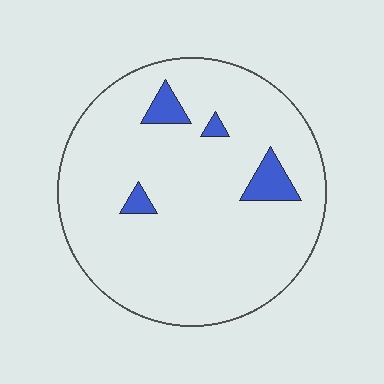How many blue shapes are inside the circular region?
4.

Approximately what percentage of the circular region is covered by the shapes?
Approximately 5%.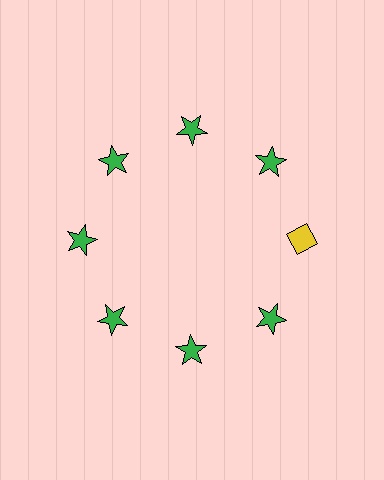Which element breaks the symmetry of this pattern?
The yellow diamond at roughly the 3 o'clock position breaks the symmetry. All other shapes are green stars.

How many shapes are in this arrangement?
There are 8 shapes arranged in a ring pattern.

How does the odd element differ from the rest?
It differs in both color (yellow instead of green) and shape (diamond instead of star).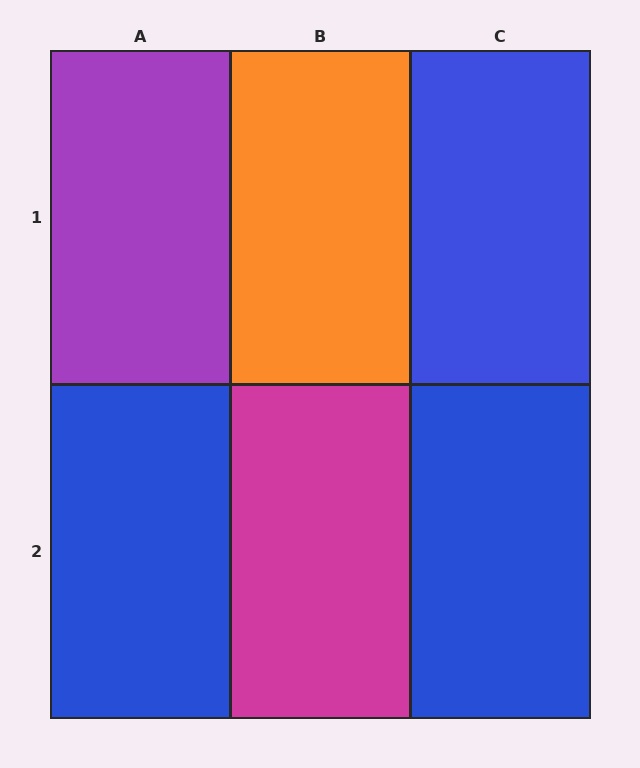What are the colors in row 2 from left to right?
Blue, magenta, blue.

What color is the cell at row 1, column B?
Orange.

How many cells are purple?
1 cell is purple.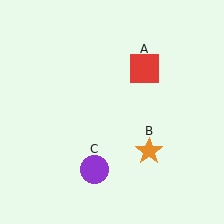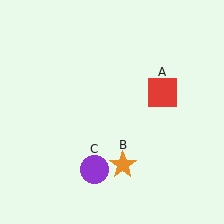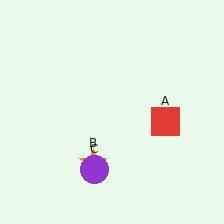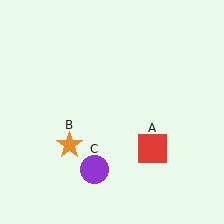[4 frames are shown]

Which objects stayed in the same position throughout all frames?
Purple circle (object C) remained stationary.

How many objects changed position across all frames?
2 objects changed position: red square (object A), orange star (object B).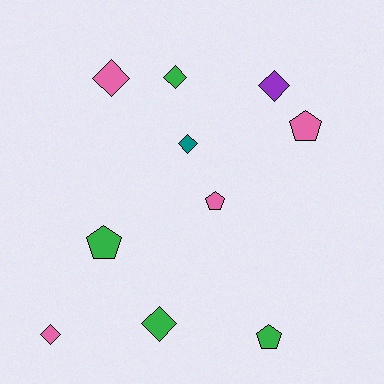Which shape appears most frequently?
Diamond, with 6 objects.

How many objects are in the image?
There are 10 objects.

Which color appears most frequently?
Green, with 4 objects.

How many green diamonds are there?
There are 2 green diamonds.